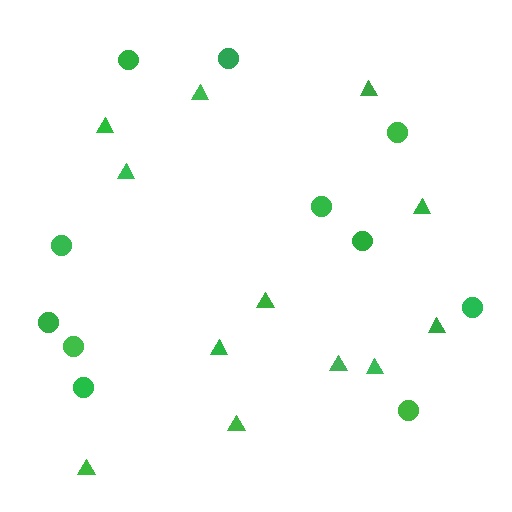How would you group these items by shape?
There are 2 groups: one group of triangles (12) and one group of circles (11).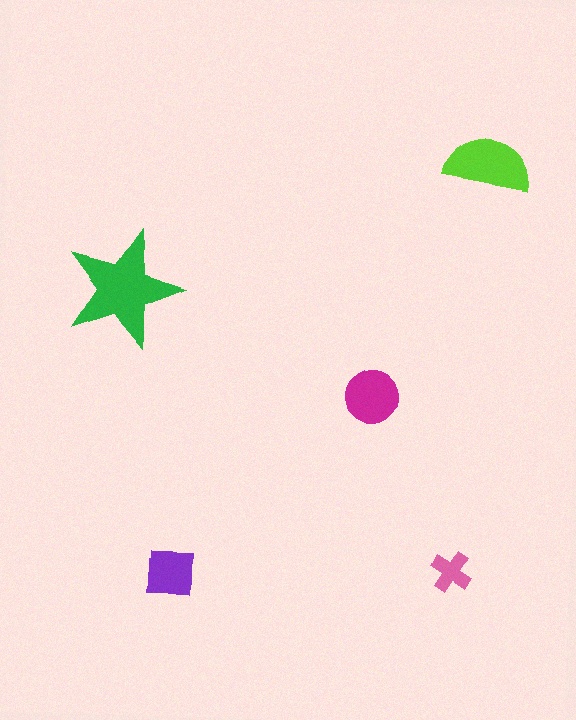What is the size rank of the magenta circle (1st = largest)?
3rd.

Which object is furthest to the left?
The green star is leftmost.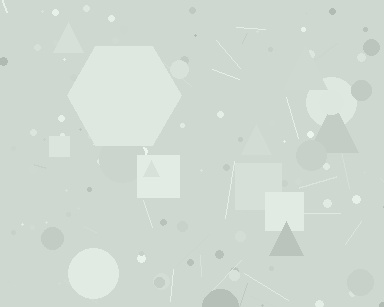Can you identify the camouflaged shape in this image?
The camouflaged shape is a hexagon.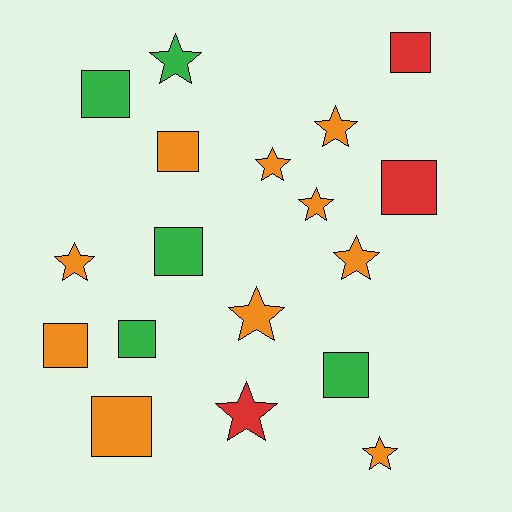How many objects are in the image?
There are 18 objects.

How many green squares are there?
There are 4 green squares.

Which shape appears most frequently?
Star, with 9 objects.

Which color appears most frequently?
Orange, with 10 objects.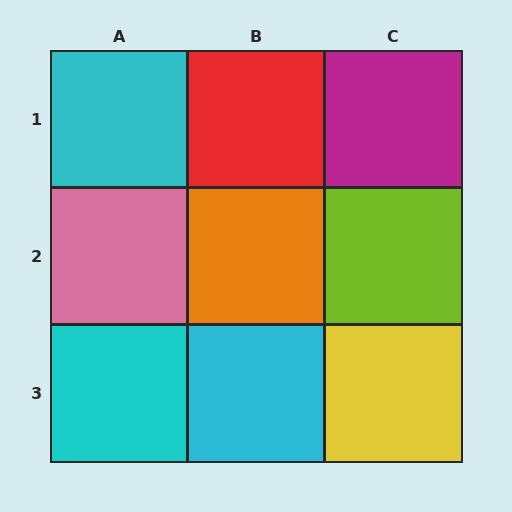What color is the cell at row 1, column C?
Magenta.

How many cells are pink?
1 cell is pink.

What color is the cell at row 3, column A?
Cyan.